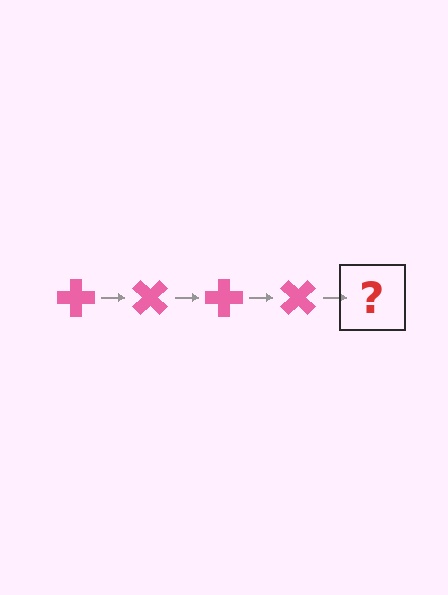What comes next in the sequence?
The next element should be a pink cross rotated 180 degrees.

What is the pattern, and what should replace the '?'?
The pattern is that the cross rotates 45 degrees each step. The '?' should be a pink cross rotated 180 degrees.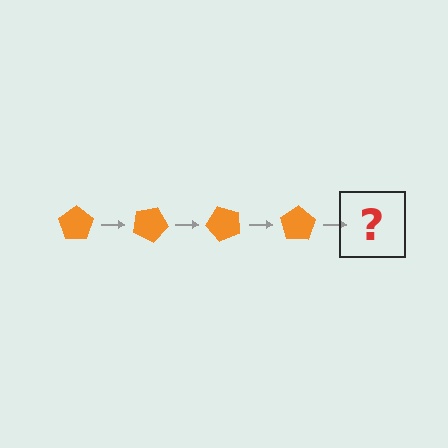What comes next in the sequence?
The next element should be an orange pentagon rotated 100 degrees.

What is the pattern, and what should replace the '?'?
The pattern is that the pentagon rotates 25 degrees each step. The '?' should be an orange pentagon rotated 100 degrees.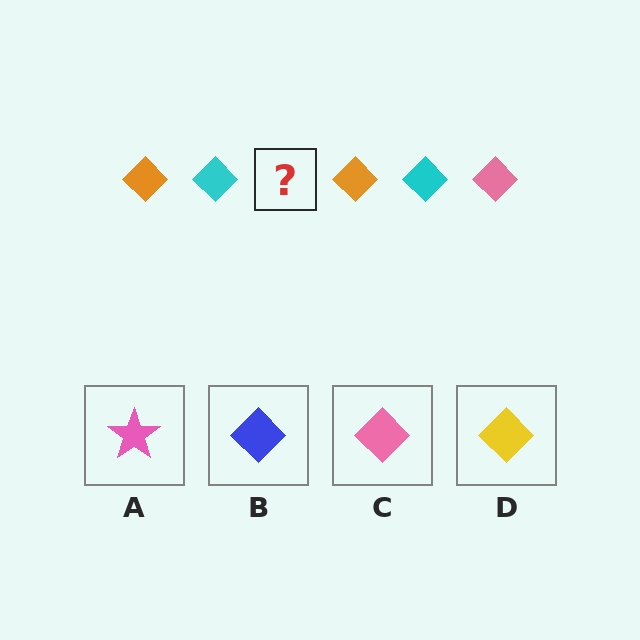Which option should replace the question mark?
Option C.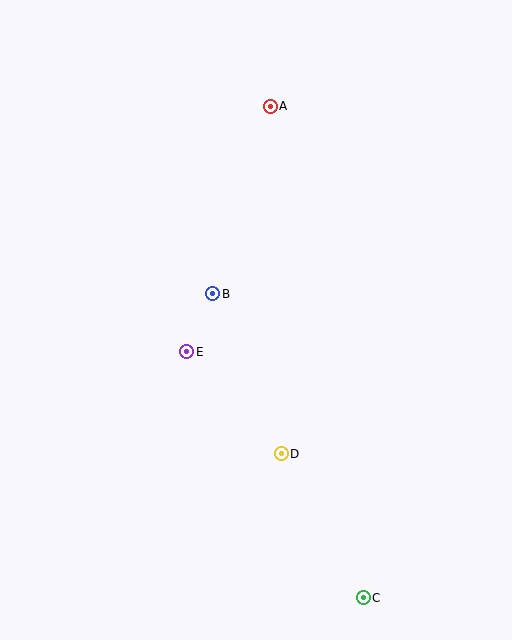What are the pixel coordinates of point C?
Point C is at (363, 598).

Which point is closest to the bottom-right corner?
Point C is closest to the bottom-right corner.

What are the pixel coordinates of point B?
Point B is at (213, 294).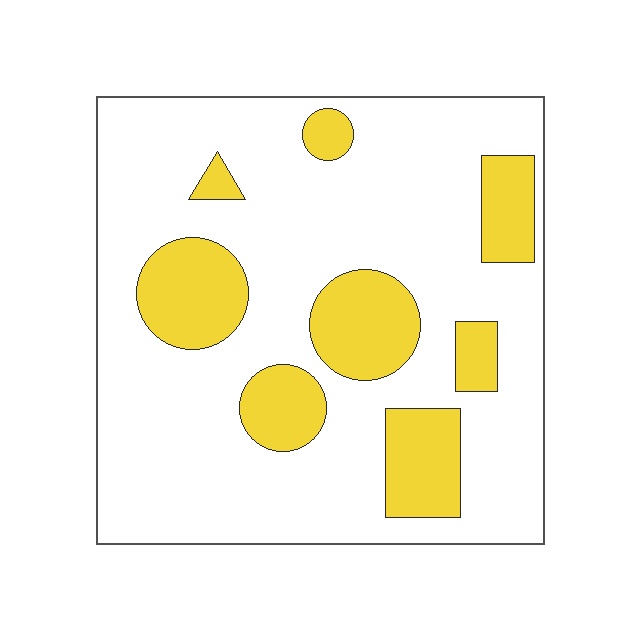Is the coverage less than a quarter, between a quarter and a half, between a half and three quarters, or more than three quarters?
Less than a quarter.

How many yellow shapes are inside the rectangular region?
8.